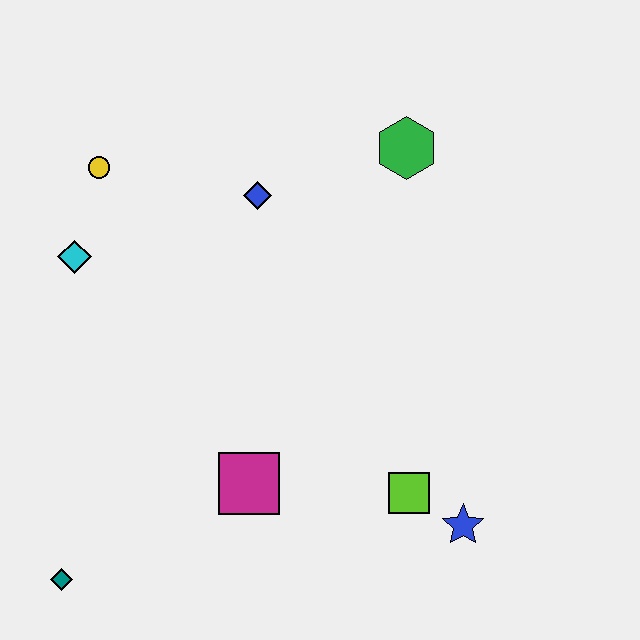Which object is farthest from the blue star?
The yellow circle is farthest from the blue star.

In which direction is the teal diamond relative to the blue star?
The teal diamond is to the left of the blue star.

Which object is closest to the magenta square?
The lime square is closest to the magenta square.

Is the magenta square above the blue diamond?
No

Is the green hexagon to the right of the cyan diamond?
Yes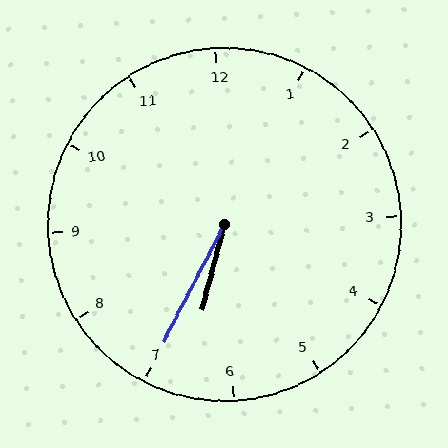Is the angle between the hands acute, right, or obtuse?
It is acute.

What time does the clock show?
6:35.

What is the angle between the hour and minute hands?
Approximately 12 degrees.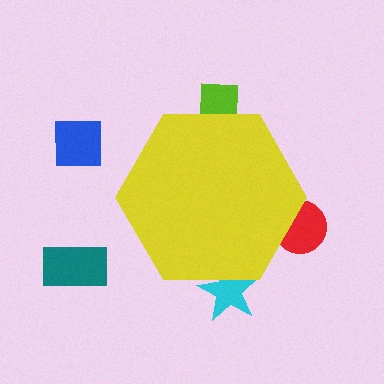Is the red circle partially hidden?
Yes, the red circle is partially hidden behind the yellow hexagon.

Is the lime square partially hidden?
Yes, the lime square is partially hidden behind the yellow hexagon.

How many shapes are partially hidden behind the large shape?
3 shapes are partially hidden.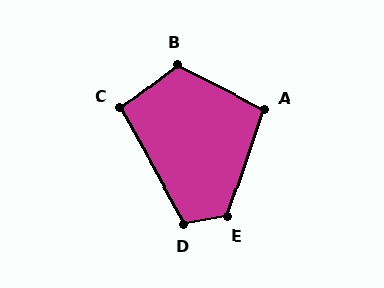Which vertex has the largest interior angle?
E, at approximately 119 degrees.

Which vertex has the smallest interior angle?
A, at approximately 98 degrees.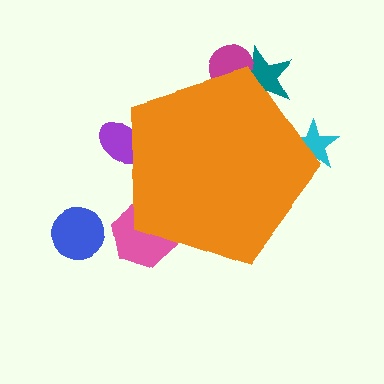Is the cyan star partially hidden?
Yes, the cyan star is partially hidden behind the orange pentagon.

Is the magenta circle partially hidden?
Yes, the magenta circle is partially hidden behind the orange pentagon.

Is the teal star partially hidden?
Yes, the teal star is partially hidden behind the orange pentagon.